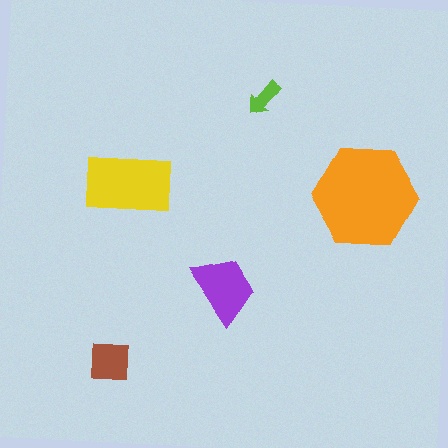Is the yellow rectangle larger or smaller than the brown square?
Larger.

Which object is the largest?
The orange hexagon.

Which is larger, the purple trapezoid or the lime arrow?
The purple trapezoid.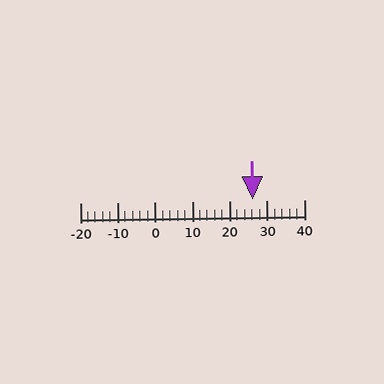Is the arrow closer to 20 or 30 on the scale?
The arrow is closer to 30.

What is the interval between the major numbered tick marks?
The major tick marks are spaced 10 units apart.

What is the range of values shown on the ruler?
The ruler shows values from -20 to 40.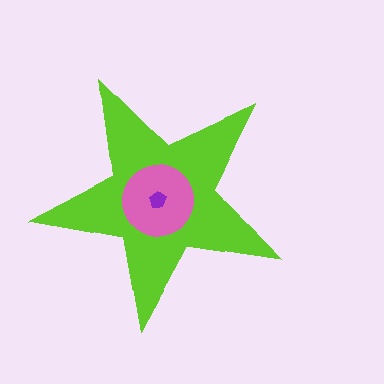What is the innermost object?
The purple pentagon.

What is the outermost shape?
The lime star.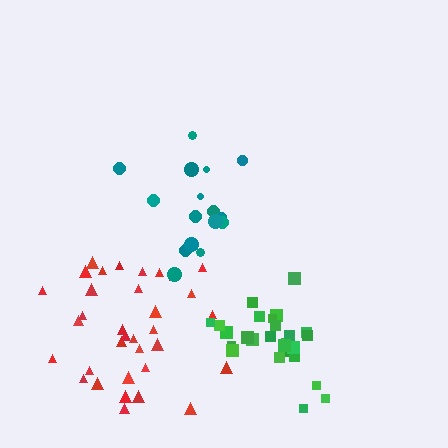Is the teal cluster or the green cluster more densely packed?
Green.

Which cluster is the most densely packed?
Green.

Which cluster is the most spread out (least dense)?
Red.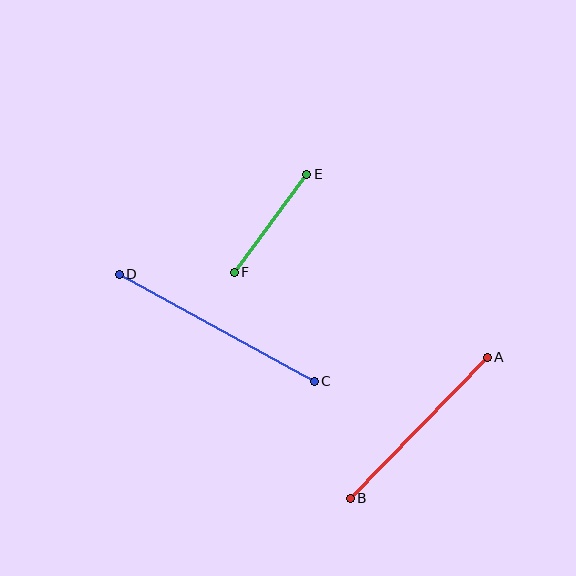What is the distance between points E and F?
The distance is approximately 122 pixels.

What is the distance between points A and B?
The distance is approximately 196 pixels.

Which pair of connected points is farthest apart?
Points C and D are farthest apart.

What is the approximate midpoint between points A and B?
The midpoint is at approximately (419, 428) pixels.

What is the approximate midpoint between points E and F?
The midpoint is at approximately (271, 223) pixels.